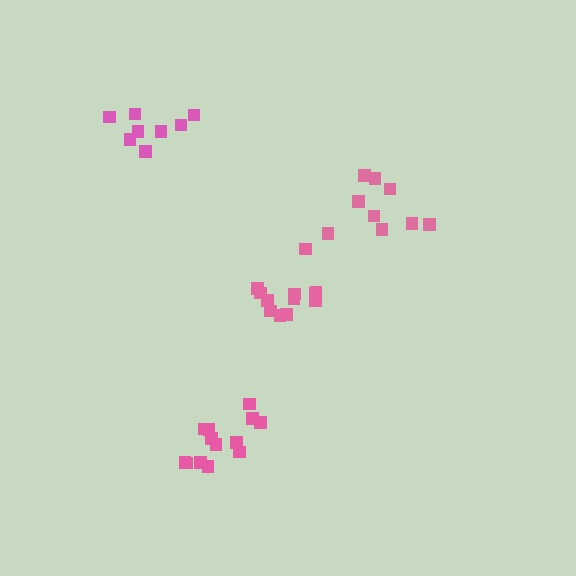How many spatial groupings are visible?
There are 4 spatial groupings.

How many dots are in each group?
Group 1: 8 dots, Group 2: 13 dots, Group 3: 12 dots, Group 4: 9 dots (42 total).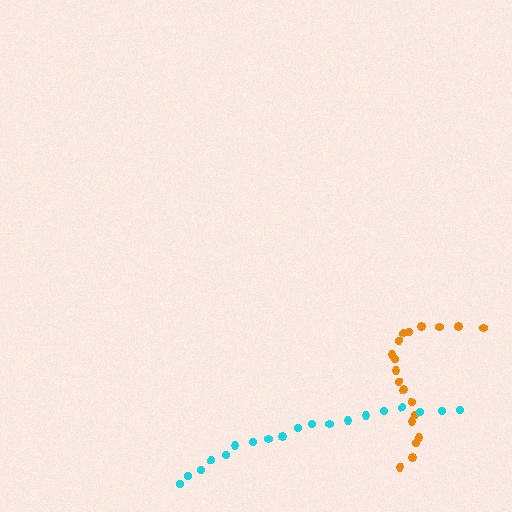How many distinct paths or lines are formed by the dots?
There are 2 distinct paths.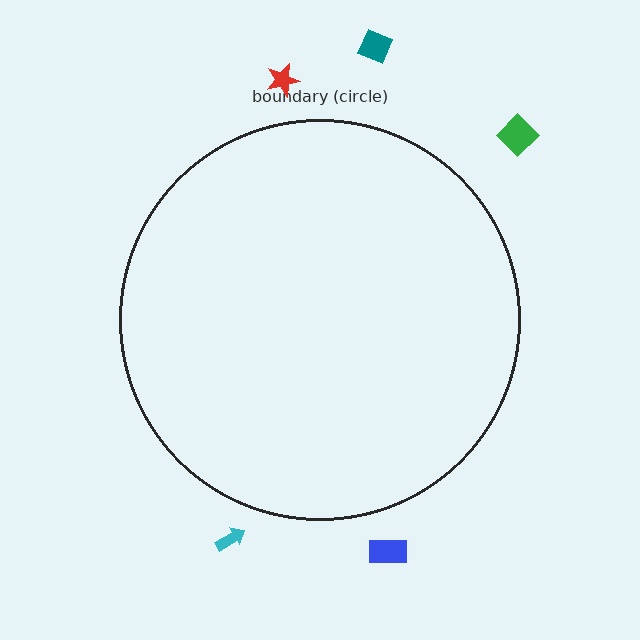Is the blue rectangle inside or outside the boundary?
Outside.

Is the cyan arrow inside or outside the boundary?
Outside.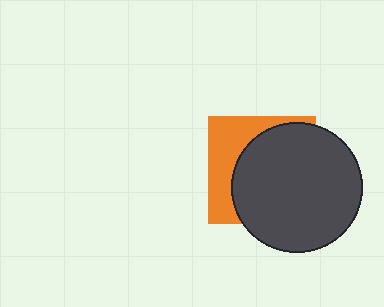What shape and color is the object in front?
The object in front is a dark gray circle.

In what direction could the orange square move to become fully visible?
The orange square could move left. That would shift it out from behind the dark gray circle entirely.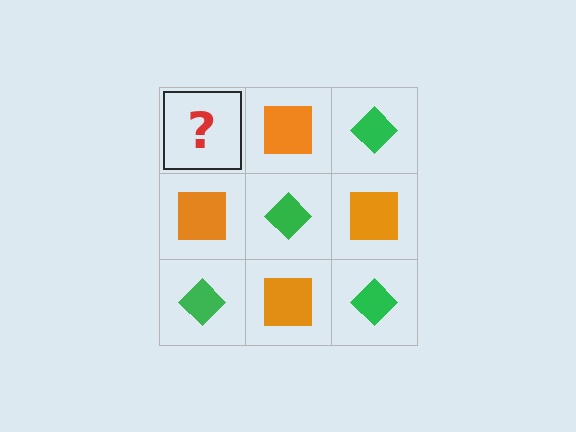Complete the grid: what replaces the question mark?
The question mark should be replaced with a green diamond.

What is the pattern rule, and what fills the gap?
The rule is that it alternates green diamond and orange square in a checkerboard pattern. The gap should be filled with a green diamond.